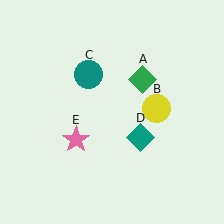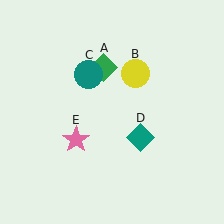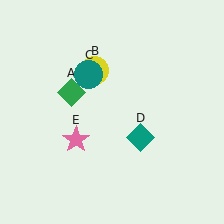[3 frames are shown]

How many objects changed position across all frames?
2 objects changed position: green diamond (object A), yellow circle (object B).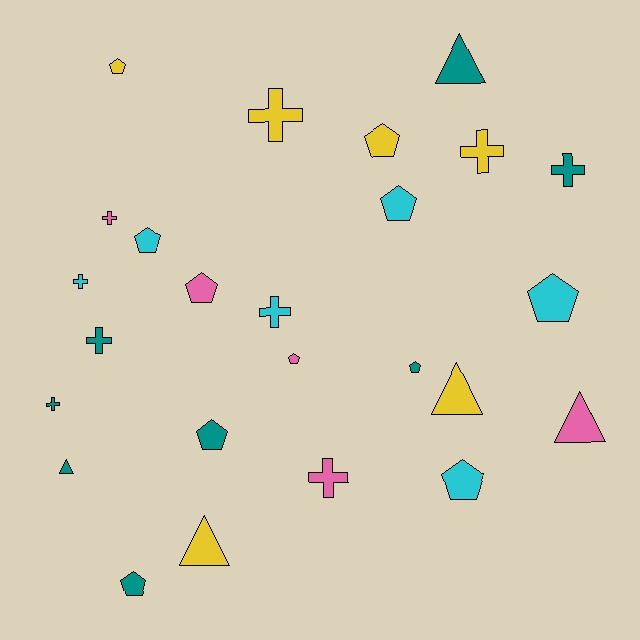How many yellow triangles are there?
There are 2 yellow triangles.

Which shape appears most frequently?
Pentagon, with 11 objects.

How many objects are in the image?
There are 25 objects.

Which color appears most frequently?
Teal, with 8 objects.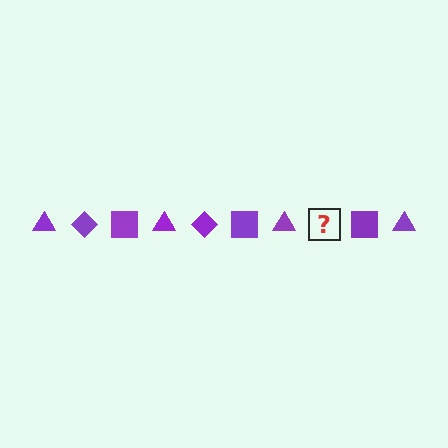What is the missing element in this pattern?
The missing element is a purple diamond.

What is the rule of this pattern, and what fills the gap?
The rule is that the pattern cycles through triangle, diamond, square shapes in purple. The gap should be filled with a purple diamond.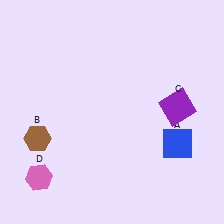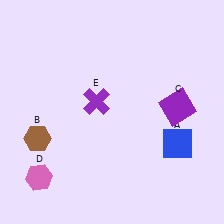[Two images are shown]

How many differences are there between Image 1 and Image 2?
There is 1 difference between the two images.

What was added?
A purple cross (E) was added in Image 2.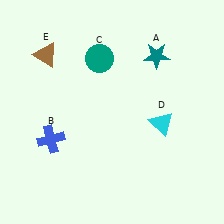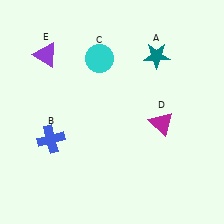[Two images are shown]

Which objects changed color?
C changed from teal to cyan. D changed from cyan to magenta. E changed from brown to purple.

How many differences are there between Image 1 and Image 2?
There are 3 differences between the two images.